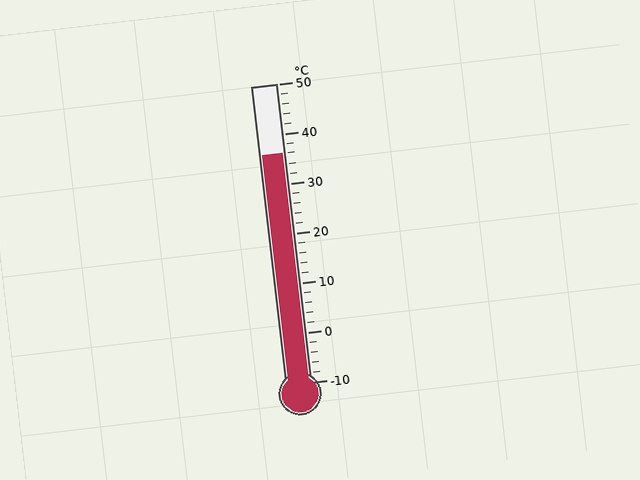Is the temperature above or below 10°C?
The temperature is above 10°C.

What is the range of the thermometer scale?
The thermometer scale ranges from -10°C to 50°C.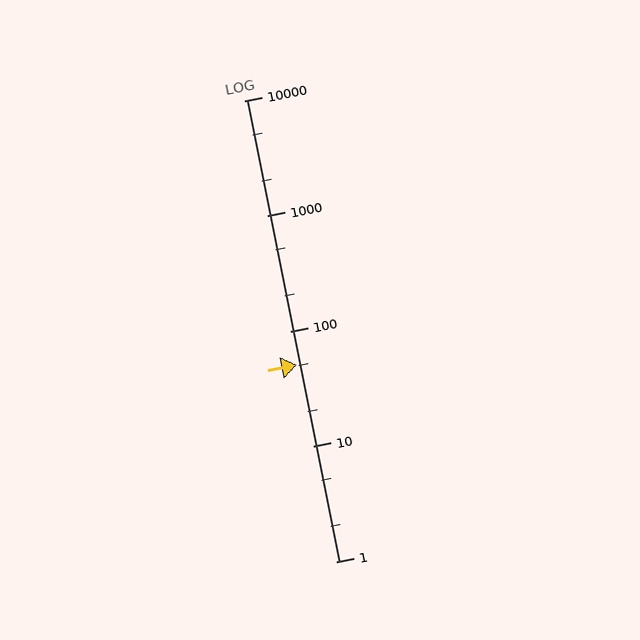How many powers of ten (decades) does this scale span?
The scale spans 4 decades, from 1 to 10000.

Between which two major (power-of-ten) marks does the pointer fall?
The pointer is between 10 and 100.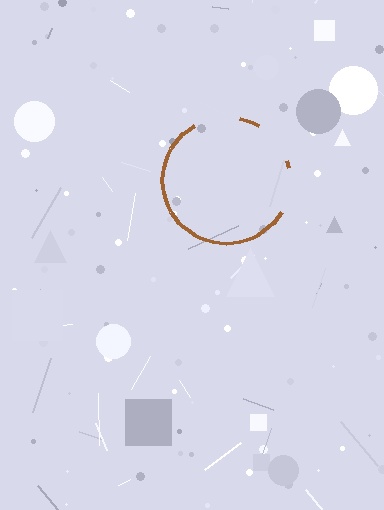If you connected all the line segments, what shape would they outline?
They would outline a circle.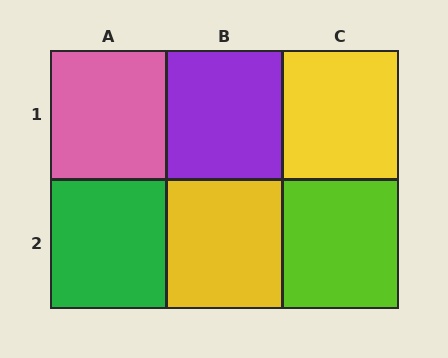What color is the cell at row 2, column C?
Lime.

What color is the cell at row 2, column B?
Yellow.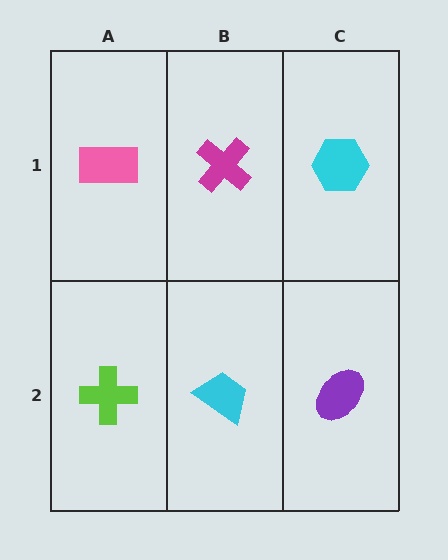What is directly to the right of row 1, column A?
A magenta cross.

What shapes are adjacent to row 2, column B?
A magenta cross (row 1, column B), a lime cross (row 2, column A), a purple ellipse (row 2, column C).